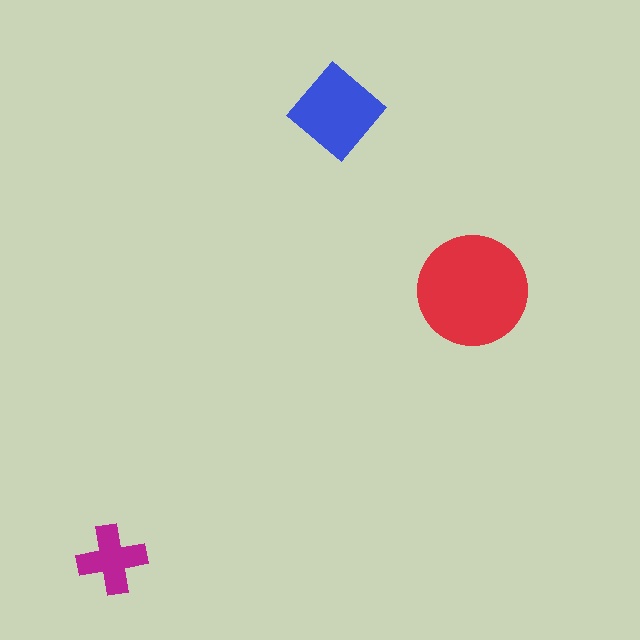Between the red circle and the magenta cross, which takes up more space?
The red circle.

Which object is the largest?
The red circle.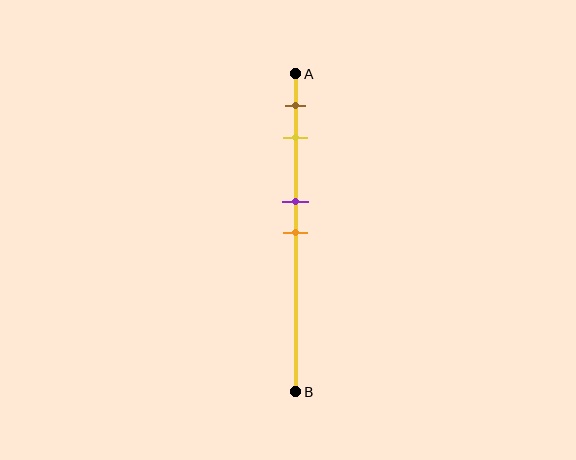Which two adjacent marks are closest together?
The purple and orange marks are the closest adjacent pair.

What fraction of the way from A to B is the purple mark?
The purple mark is approximately 40% (0.4) of the way from A to B.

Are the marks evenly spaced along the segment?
No, the marks are not evenly spaced.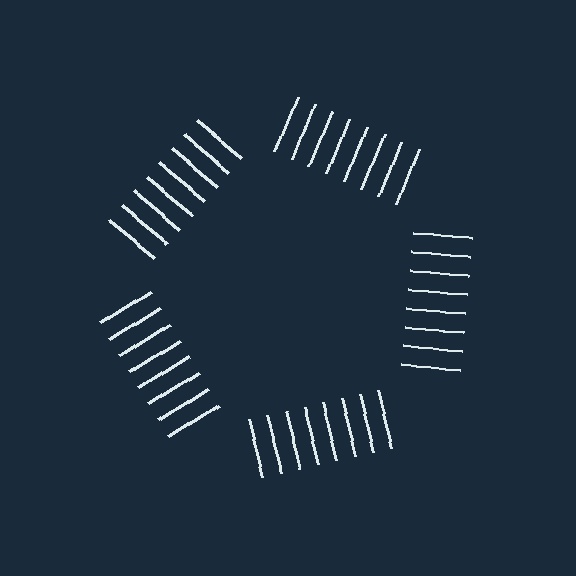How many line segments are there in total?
40 — 8 along each of the 5 edges.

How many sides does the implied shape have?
5 sides — the line-ends trace a pentagon.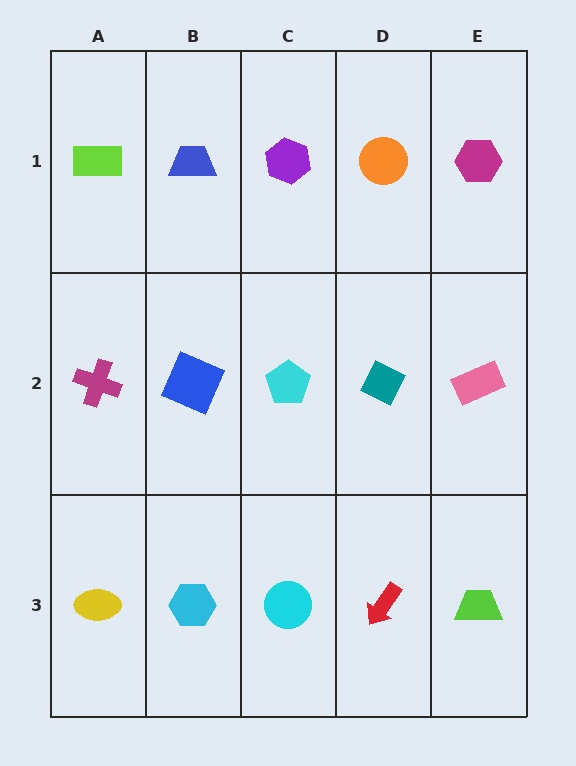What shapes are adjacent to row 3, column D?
A teal diamond (row 2, column D), a cyan circle (row 3, column C), a lime trapezoid (row 3, column E).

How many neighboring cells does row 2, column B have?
4.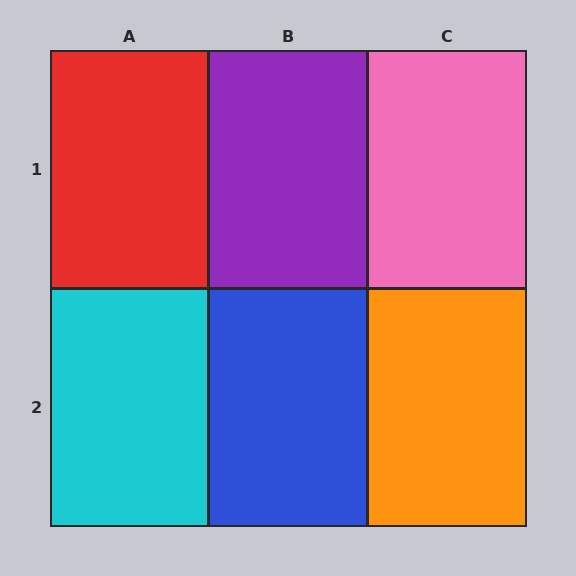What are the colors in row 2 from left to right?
Cyan, blue, orange.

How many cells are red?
1 cell is red.